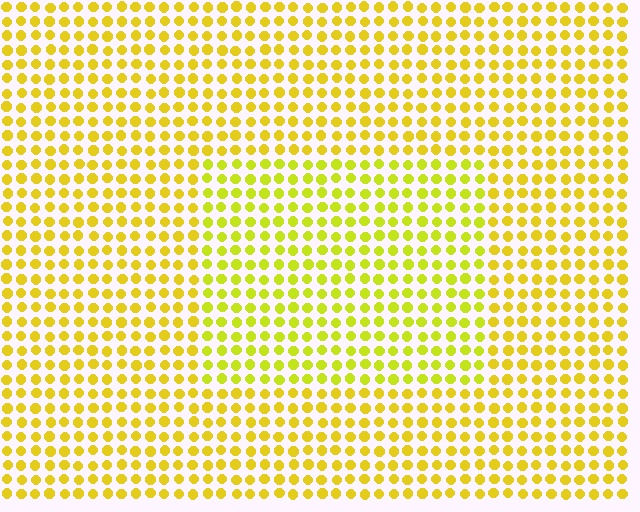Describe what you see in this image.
The image is filled with small yellow elements in a uniform arrangement. A rectangle-shaped region is visible where the elements are tinted to a slightly different hue, forming a subtle color boundary.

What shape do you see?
I see a rectangle.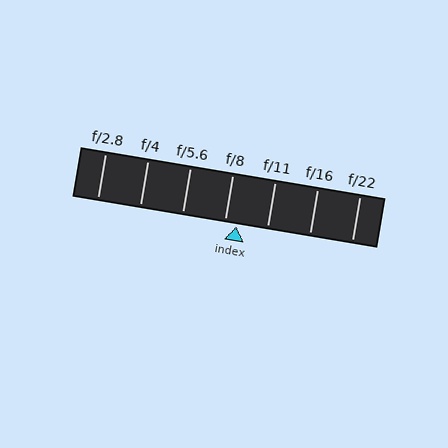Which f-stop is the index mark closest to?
The index mark is closest to f/8.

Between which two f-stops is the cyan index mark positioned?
The index mark is between f/8 and f/11.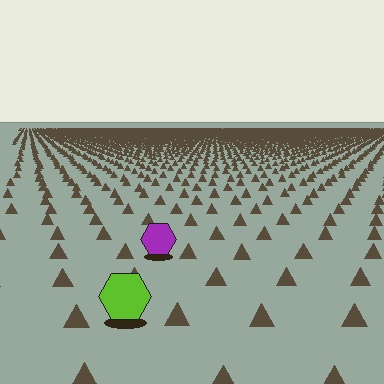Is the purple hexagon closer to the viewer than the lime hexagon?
No. The lime hexagon is closer — you can tell from the texture gradient: the ground texture is coarser near it.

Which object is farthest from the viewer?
The purple hexagon is farthest from the viewer. It appears smaller and the ground texture around it is denser.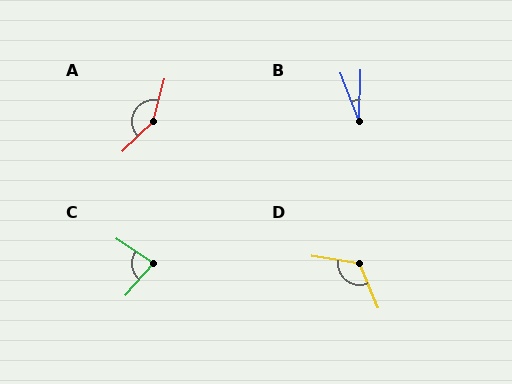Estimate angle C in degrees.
Approximately 82 degrees.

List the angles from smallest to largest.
B (23°), C (82°), D (122°), A (149°).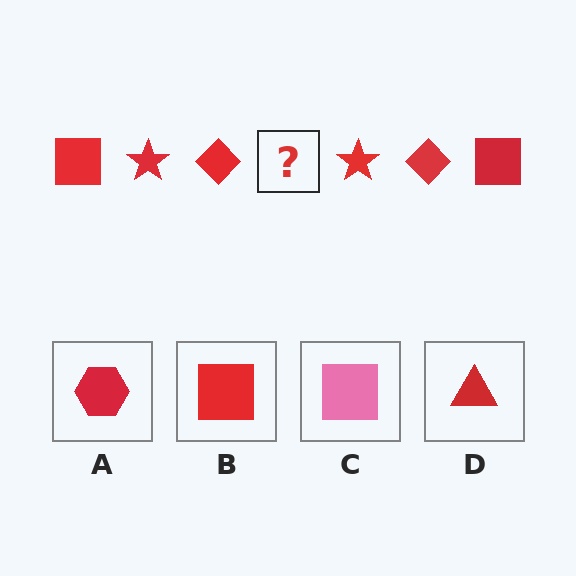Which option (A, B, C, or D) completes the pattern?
B.